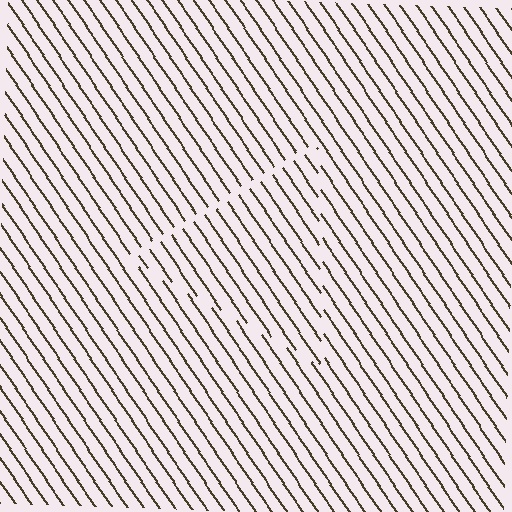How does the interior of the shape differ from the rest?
The interior of the shape contains the same grating, shifted by half a period — the contour is defined by the phase discontinuity where line-ends from the inner and outer gratings abut.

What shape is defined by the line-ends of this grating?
An illusory triangle. The interior of the shape contains the same grating, shifted by half a period — the contour is defined by the phase discontinuity where line-ends from the inner and outer gratings abut.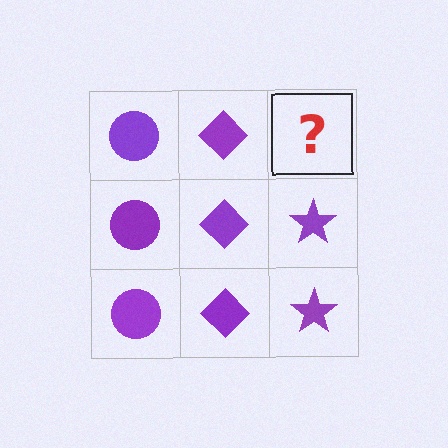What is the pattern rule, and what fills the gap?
The rule is that each column has a consistent shape. The gap should be filled with a purple star.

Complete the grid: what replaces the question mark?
The question mark should be replaced with a purple star.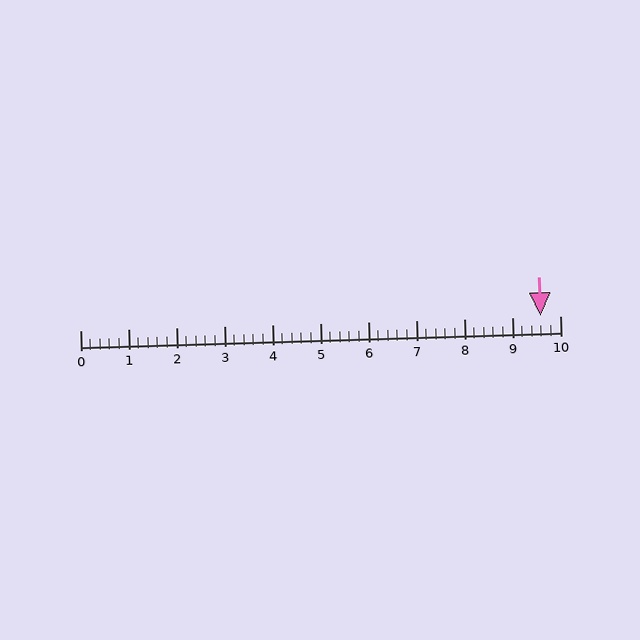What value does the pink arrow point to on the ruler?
The pink arrow points to approximately 9.6.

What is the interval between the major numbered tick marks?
The major tick marks are spaced 1 units apart.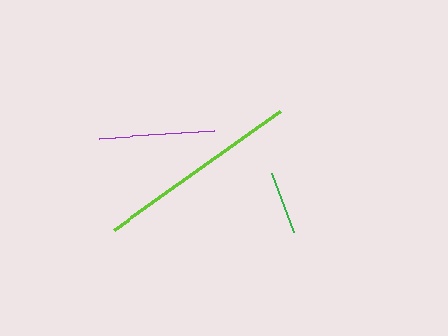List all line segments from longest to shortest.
From longest to shortest: lime, purple, green.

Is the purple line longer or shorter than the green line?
The purple line is longer than the green line.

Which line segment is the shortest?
The green line is the shortest at approximately 63 pixels.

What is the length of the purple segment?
The purple segment is approximately 115 pixels long.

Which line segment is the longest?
The lime line is the longest at approximately 204 pixels.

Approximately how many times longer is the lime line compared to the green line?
The lime line is approximately 3.3 times the length of the green line.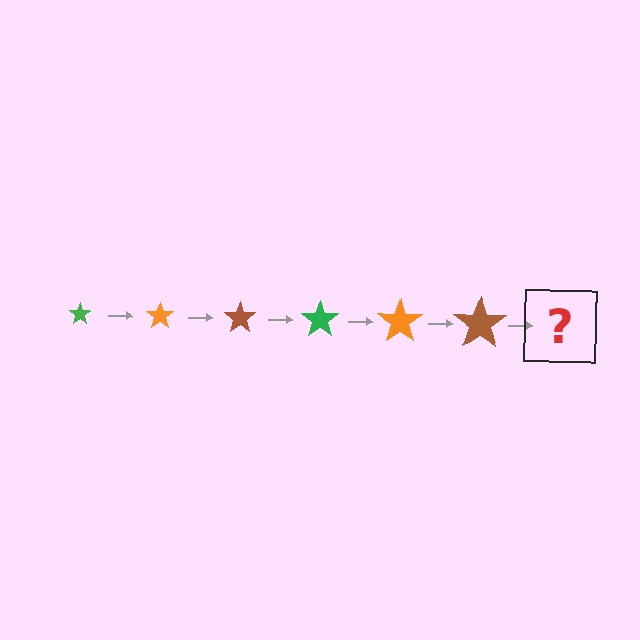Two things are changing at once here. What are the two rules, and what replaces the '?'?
The two rules are that the star grows larger each step and the color cycles through green, orange, and brown. The '?' should be a green star, larger than the previous one.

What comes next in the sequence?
The next element should be a green star, larger than the previous one.